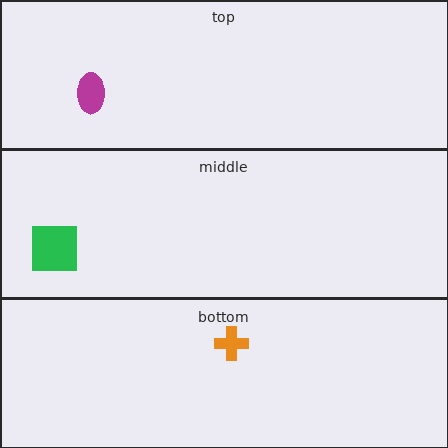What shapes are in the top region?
The magenta ellipse.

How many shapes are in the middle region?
1.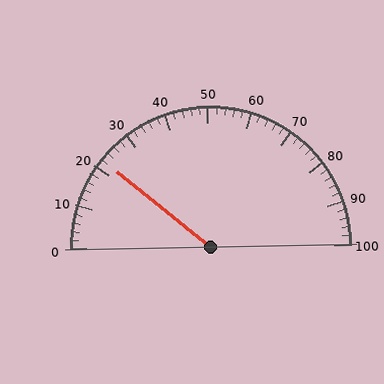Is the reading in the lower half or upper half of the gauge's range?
The reading is in the lower half of the range (0 to 100).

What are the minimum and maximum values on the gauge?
The gauge ranges from 0 to 100.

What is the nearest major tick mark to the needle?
The nearest major tick mark is 20.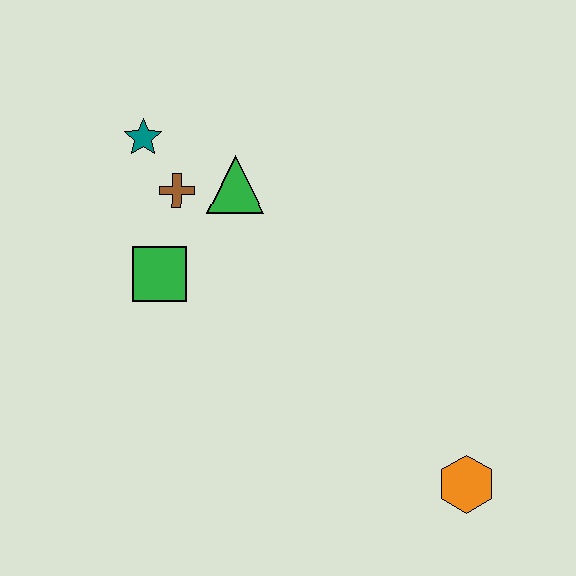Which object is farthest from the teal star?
The orange hexagon is farthest from the teal star.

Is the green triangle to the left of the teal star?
No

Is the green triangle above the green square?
Yes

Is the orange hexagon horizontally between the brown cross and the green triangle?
No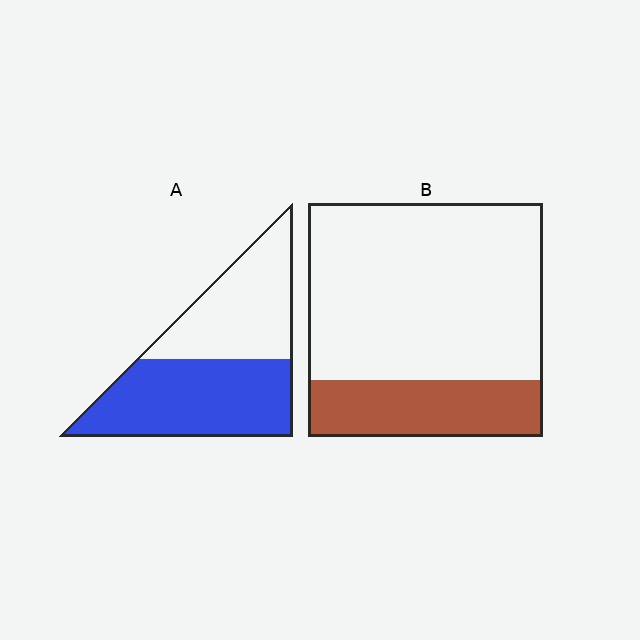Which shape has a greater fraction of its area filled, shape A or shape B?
Shape A.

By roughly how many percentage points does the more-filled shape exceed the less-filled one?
By roughly 30 percentage points (A over B).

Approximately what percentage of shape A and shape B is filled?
A is approximately 55% and B is approximately 25%.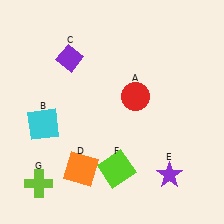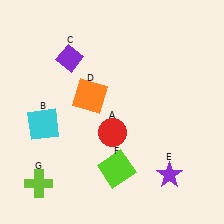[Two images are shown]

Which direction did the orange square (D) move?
The orange square (D) moved up.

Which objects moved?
The objects that moved are: the red circle (A), the orange square (D).